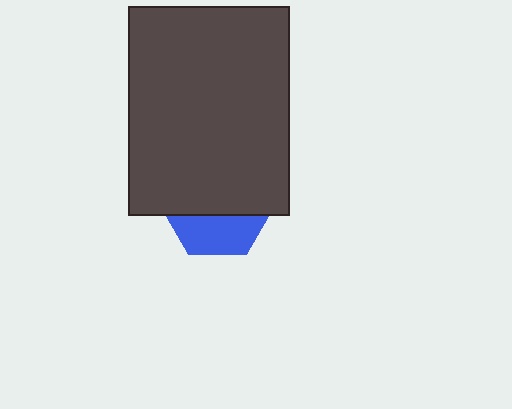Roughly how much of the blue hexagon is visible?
A small part of it is visible (roughly 36%).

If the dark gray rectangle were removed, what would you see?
You would see the complete blue hexagon.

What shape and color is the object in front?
The object in front is a dark gray rectangle.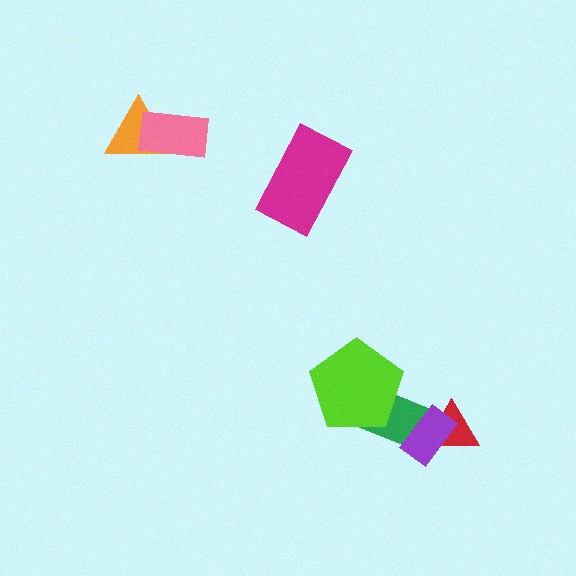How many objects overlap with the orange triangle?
1 object overlaps with the orange triangle.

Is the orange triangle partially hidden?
Yes, it is partially covered by another shape.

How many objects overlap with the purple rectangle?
2 objects overlap with the purple rectangle.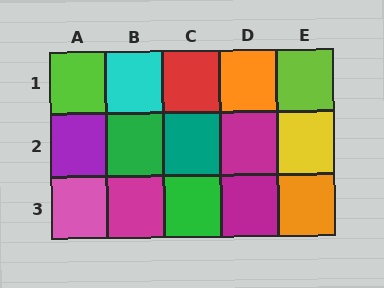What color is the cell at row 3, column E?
Orange.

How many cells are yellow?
1 cell is yellow.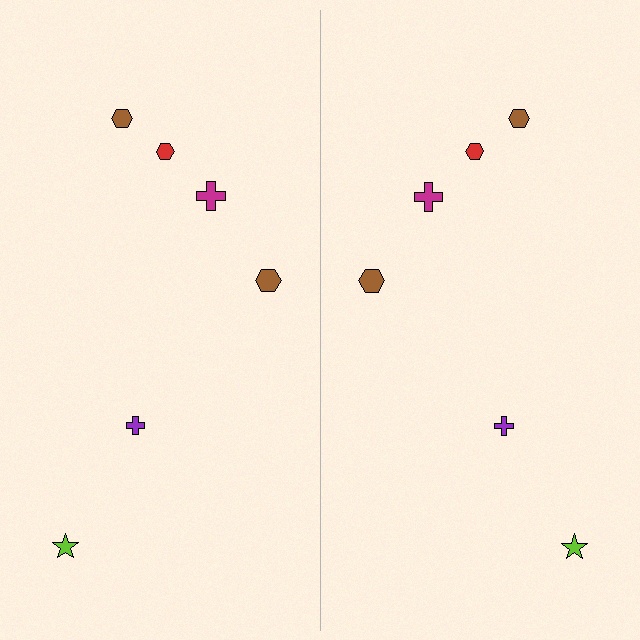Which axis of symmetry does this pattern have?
The pattern has a vertical axis of symmetry running through the center of the image.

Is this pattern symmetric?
Yes, this pattern has bilateral (reflection) symmetry.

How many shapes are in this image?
There are 12 shapes in this image.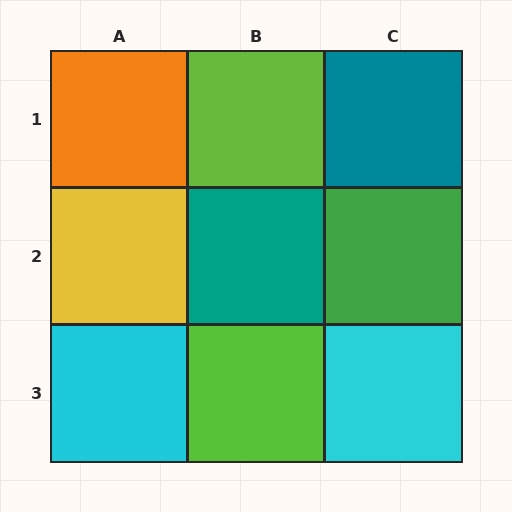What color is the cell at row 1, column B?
Lime.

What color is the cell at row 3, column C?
Cyan.